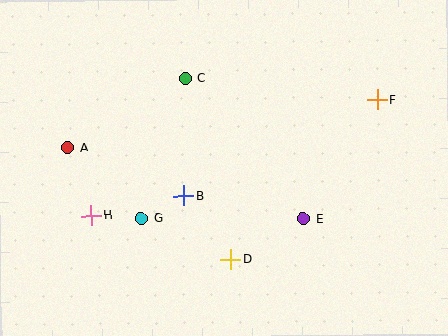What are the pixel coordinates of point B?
Point B is at (184, 196).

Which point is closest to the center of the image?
Point B at (184, 196) is closest to the center.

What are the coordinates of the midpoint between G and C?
The midpoint between G and C is at (163, 148).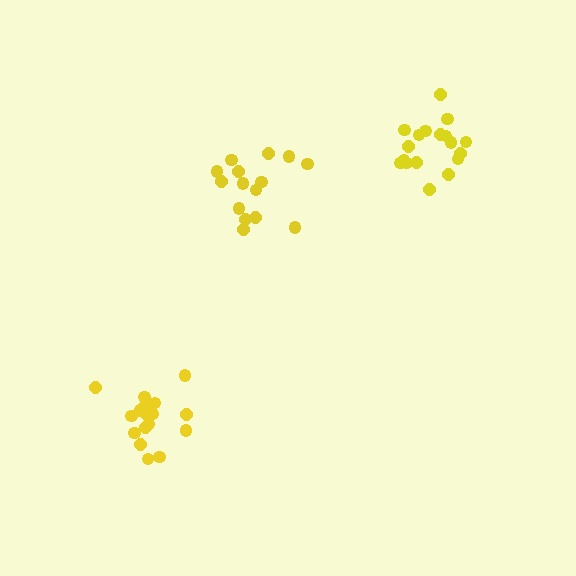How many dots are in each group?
Group 1: 18 dots, Group 2: 18 dots, Group 3: 15 dots (51 total).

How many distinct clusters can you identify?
There are 3 distinct clusters.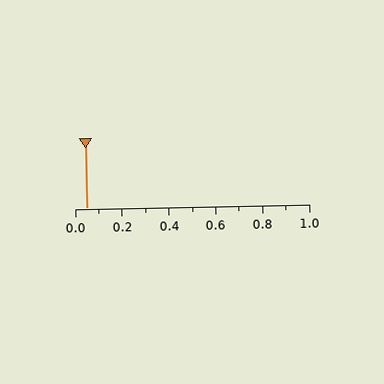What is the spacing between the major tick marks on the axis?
The major ticks are spaced 0.2 apart.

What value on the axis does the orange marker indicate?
The marker indicates approximately 0.05.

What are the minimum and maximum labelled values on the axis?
The axis runs from 0.0 to 1.0.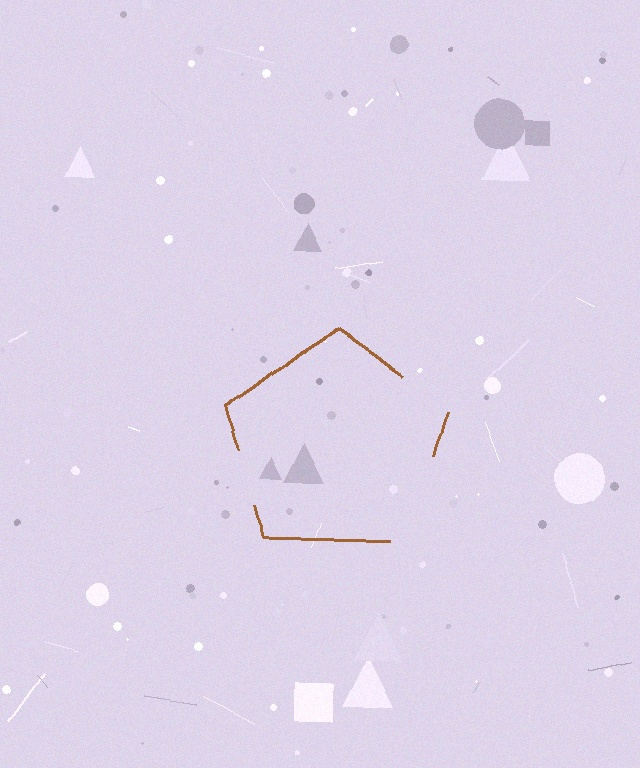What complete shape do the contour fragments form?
The contour fragments form a pentagon.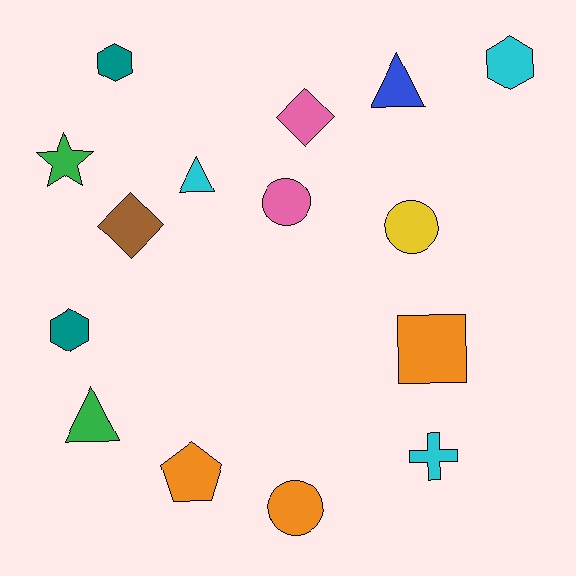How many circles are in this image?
There are 3 circles.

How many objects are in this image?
There are 15 objects.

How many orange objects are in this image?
There are 3 orange objects.